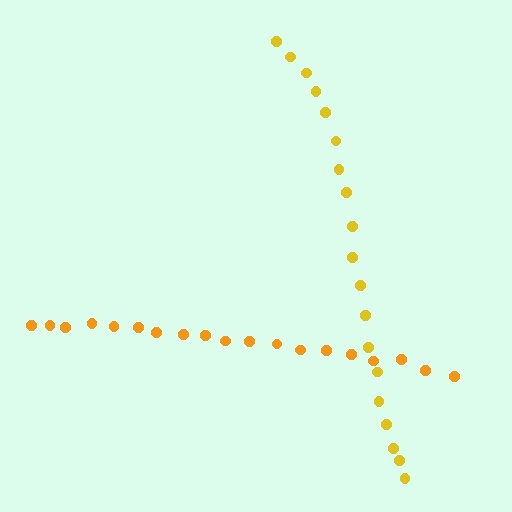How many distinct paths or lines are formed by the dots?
There are 2 distinct paths.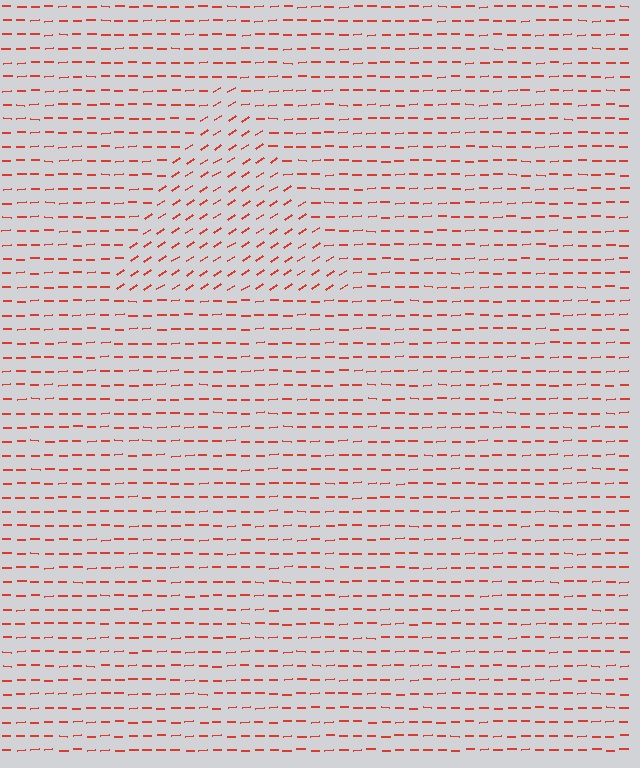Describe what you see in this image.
The image is filled with small red line segments. A triangle region in the image has lines oriented differently from the surrounding lines, creating a visible texture boundary.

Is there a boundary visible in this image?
Yes, there is a texture boundary formed by a change in line orientation.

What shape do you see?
I see a triangle.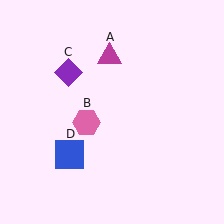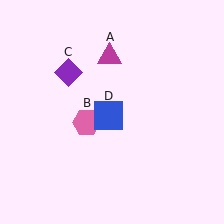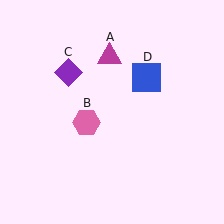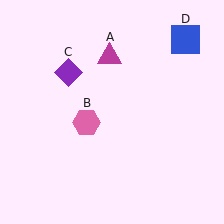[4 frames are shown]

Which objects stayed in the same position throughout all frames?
Magenta triangle (object A) and pink hexagon (object B) and purple diamond (object C) remained stationary.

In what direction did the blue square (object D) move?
The blue square (object D) moved up and to the right.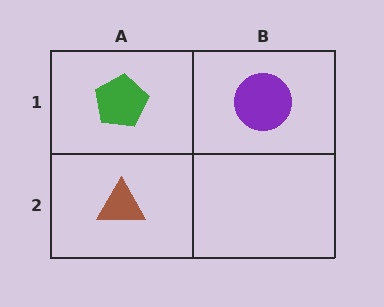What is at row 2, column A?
A brown triangle.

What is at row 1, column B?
A purple circle.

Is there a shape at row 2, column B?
No, that cell is empty.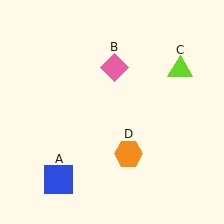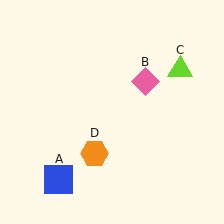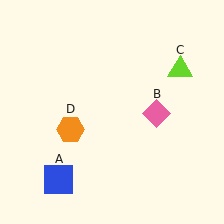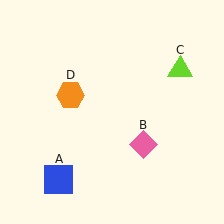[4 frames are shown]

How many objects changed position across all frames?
2 objects changed position: pink diamond (object B), orange hexagon (object D).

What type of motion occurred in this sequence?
The pink diamond (object B), orange hexagon (object D) rotated clockwise around the center of the scene.